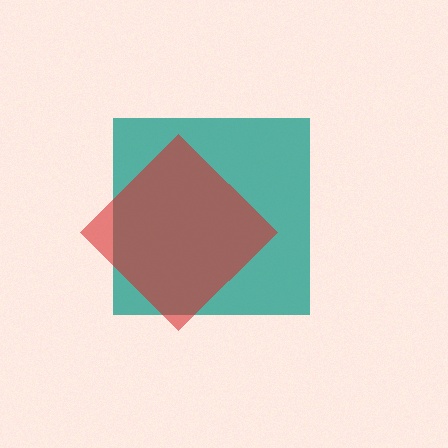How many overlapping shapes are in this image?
There are 2 overlapping shapes in the image.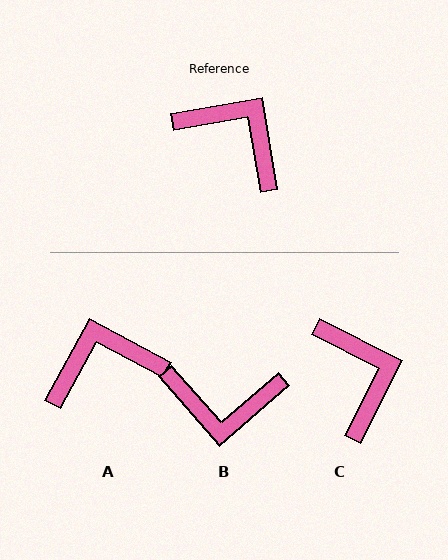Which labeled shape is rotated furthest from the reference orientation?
B, about 148 degrees away.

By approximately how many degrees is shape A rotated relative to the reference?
Approximately 52 degrees counter-clockwise.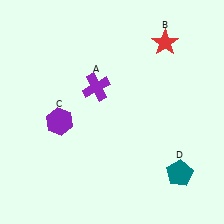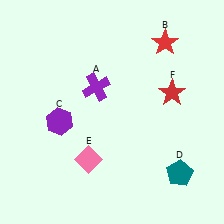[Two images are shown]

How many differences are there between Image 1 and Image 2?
There are 2 differences between the two images.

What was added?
A pink diamond (E), a red star (F) were added in Image 2.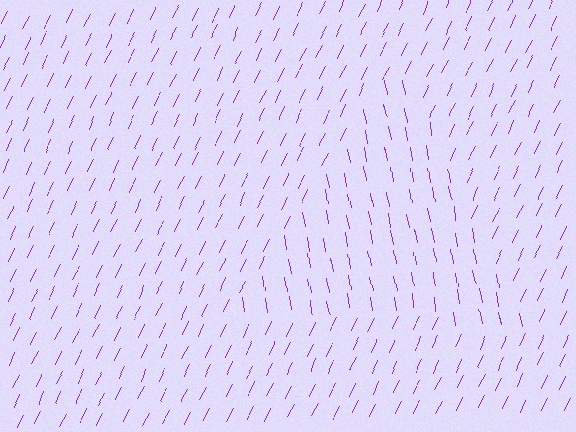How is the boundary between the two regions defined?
The boundary is defined purely by a change in line orientation (approximately 36 degrees difference). All lines are the same color and thickness.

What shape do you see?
I see a triangle.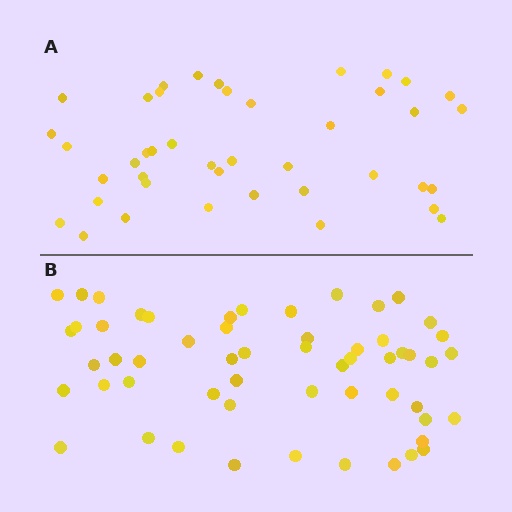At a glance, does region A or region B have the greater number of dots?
Region B (the bottom region) has more dots.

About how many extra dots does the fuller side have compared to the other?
Region B has approximately 15 more dots than region A.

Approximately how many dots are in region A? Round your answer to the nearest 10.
About 40 dots. (The exact count is 42, which rounds to 40.)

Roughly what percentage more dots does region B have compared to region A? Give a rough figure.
About 35% more.